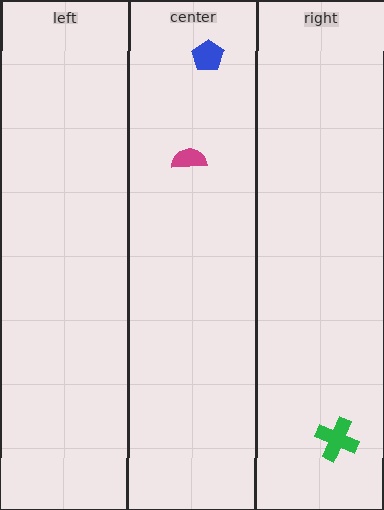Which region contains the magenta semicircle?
The center region.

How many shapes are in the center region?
2.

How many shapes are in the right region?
1.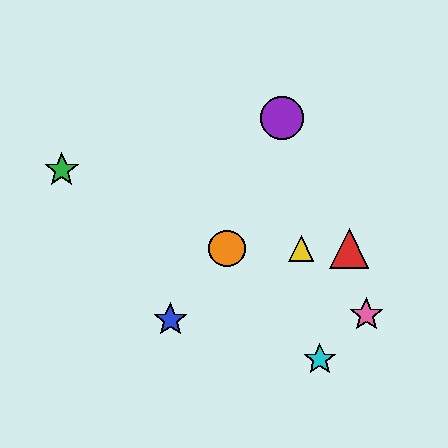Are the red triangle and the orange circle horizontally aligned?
Yes, both are at y≈248.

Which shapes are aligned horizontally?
The red triangle, the yellow triangle, the orange circle are aligned horizontally.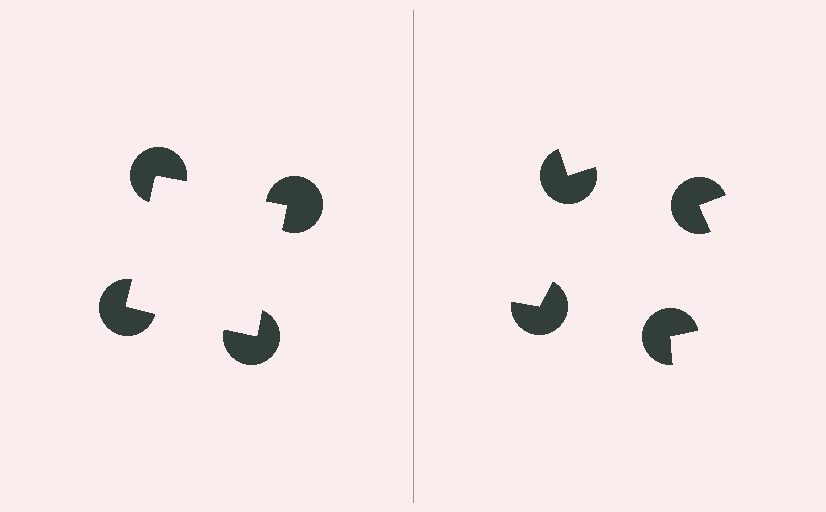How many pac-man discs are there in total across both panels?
8 — 4 on each side.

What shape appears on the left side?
An illusory square.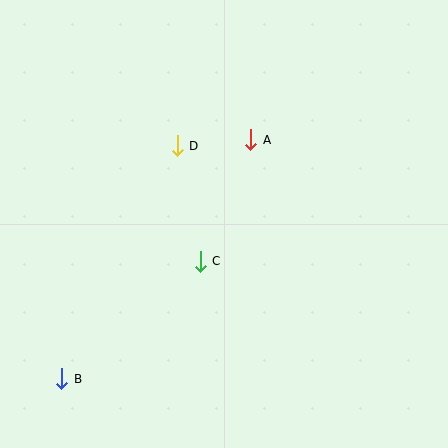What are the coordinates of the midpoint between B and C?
The midpoint between B and C is at (131, 320).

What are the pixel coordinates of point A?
Point A is at (251, 140).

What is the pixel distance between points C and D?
The distance between C and D is 118 pixels.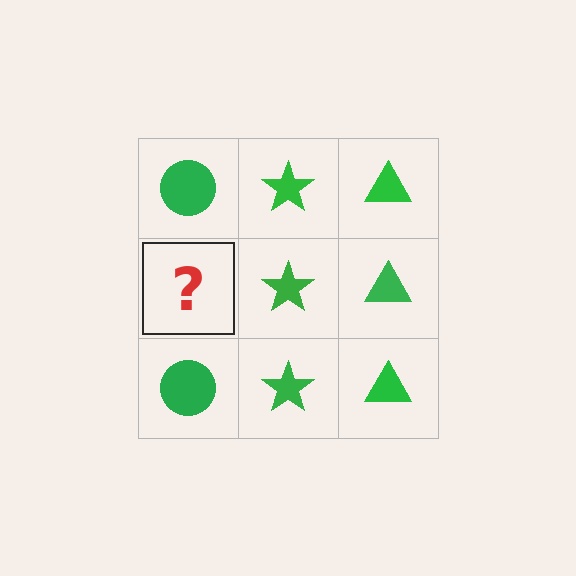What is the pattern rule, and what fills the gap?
The rule is that each column has a consistent shape. The gap should be filled with a green circle.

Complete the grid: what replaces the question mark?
The question mark should be replaced with a green circle.